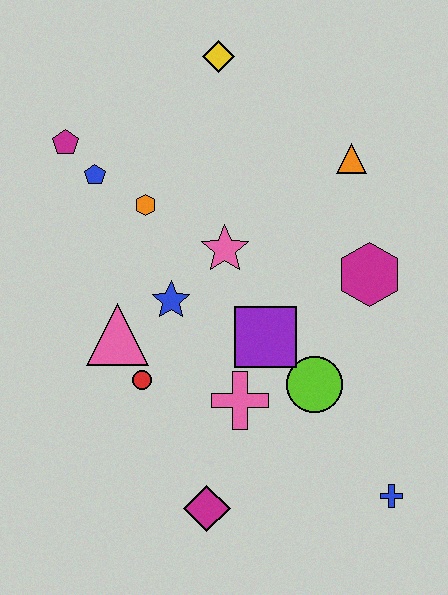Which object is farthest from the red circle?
The yellow diamond is farthest from the red circle.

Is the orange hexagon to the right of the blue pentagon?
Yes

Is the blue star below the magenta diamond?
No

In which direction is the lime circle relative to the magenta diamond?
The lime circle is above the magenta diamond.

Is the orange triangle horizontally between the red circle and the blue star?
No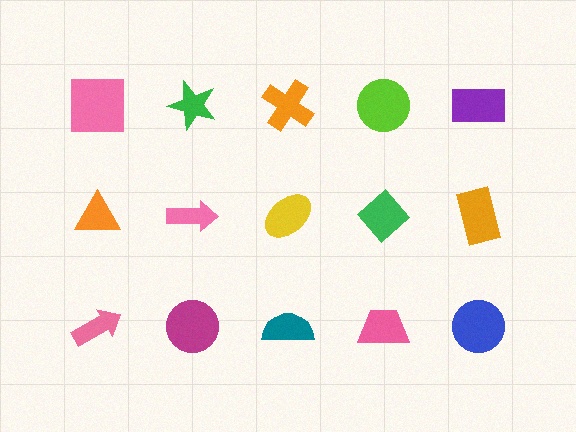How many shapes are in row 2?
5 shapes.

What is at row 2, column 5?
An orange rectangle.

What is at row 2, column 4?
A green diamond.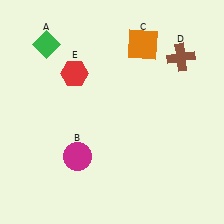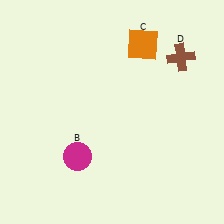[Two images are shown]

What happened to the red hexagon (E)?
The red hexagon (E) was removed in Image 2. It was in the top-left area of Image 1.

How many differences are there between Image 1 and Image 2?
There are 2 differences between the two images.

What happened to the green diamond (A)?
The green diamond (A) was removed in Image 2. It was in the top-left area of Image 1.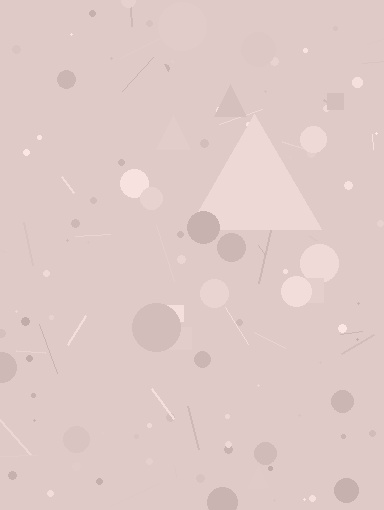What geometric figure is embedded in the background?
A triangle is embedded in the background.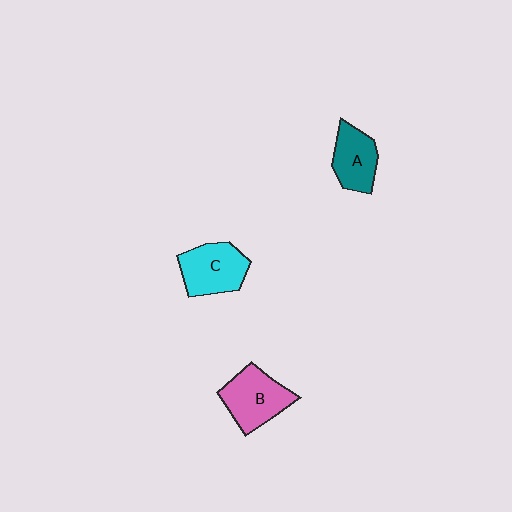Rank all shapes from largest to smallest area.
From largest to smallest: B (pink), C (cyan), A (teal).